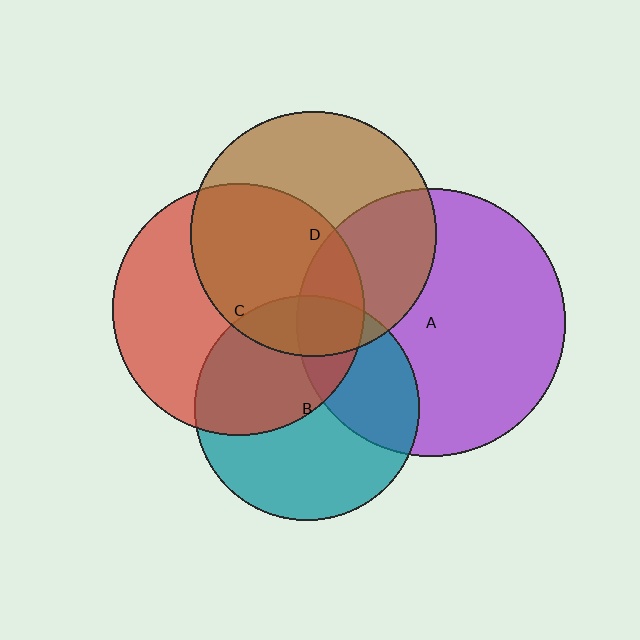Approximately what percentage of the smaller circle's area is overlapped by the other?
Approximately 50%.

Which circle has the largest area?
Circle A (purple).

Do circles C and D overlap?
Yes.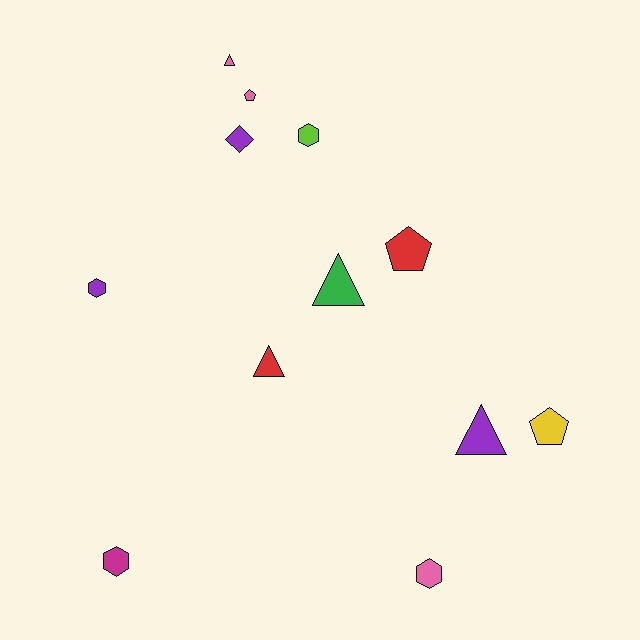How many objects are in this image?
There are 12 objects.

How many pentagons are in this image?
There are 3 pentagons.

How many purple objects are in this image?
There are 3 purple objects.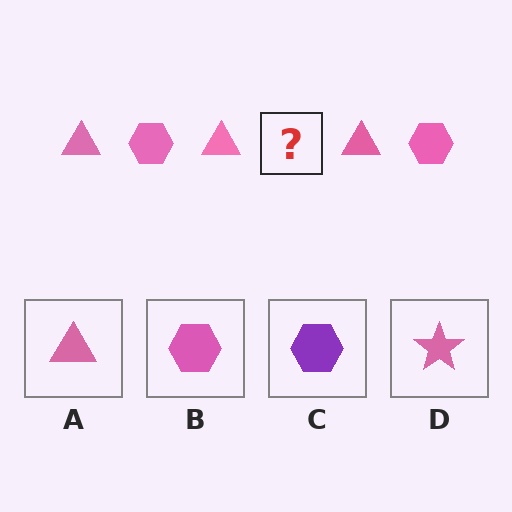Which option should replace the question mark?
Option B.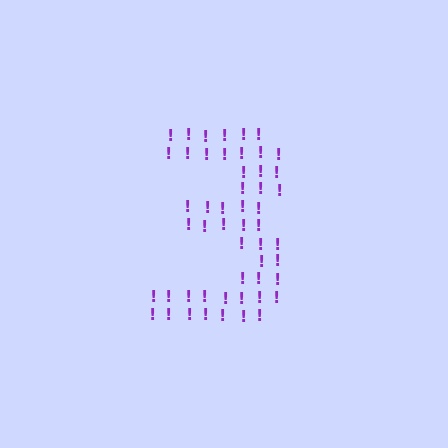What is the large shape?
The large shape is the digit 3.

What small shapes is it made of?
It is made of small exclamation marks.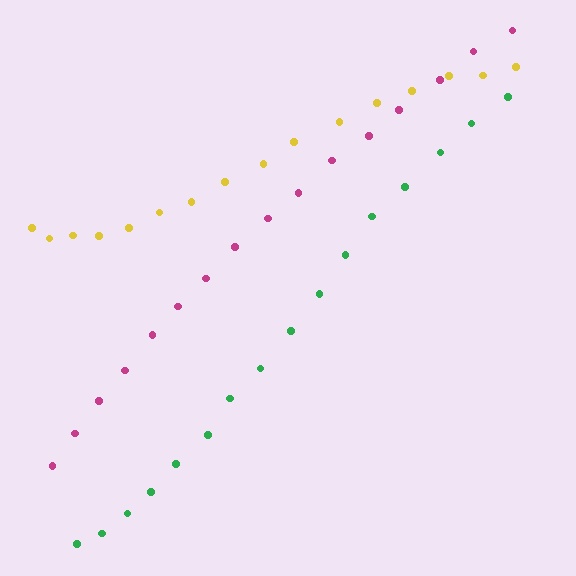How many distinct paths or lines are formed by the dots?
There are 3 distinct paths.